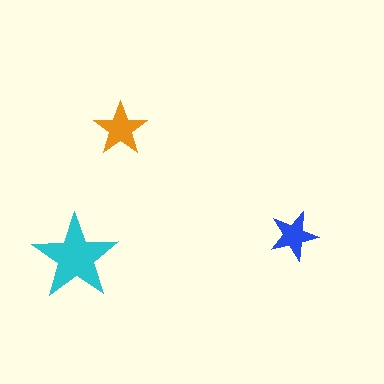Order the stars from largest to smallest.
the cyan one, the orange one, the blue one.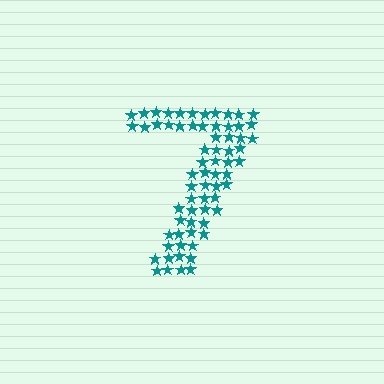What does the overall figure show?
The overall figure shows the digit 7.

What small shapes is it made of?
It is made of small stars.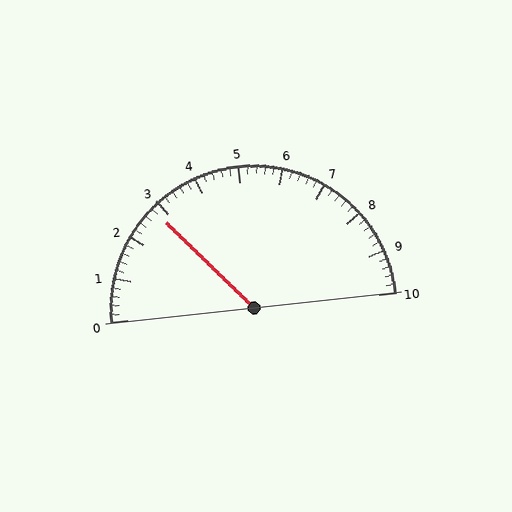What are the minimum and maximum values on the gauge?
The gauge ranges from 0 to 10.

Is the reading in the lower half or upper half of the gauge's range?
The reading is in the lower half of the range (0 to 10).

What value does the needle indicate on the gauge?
The needle indicates approximately 2.8.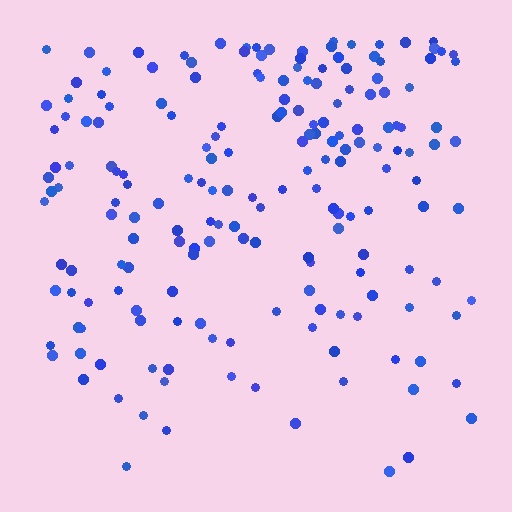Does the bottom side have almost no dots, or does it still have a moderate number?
Still a moderate number, just noticeably fewer than the top.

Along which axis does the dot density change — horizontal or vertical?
Vertical.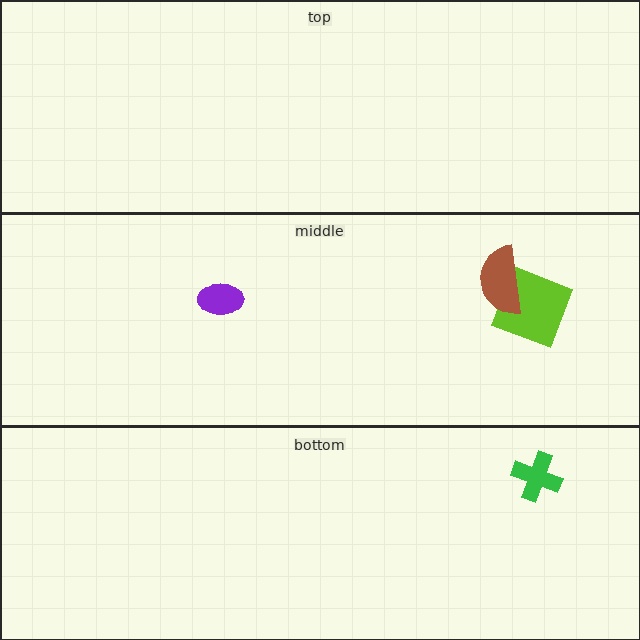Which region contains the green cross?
The bottom region.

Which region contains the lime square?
The middle region.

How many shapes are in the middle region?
3.